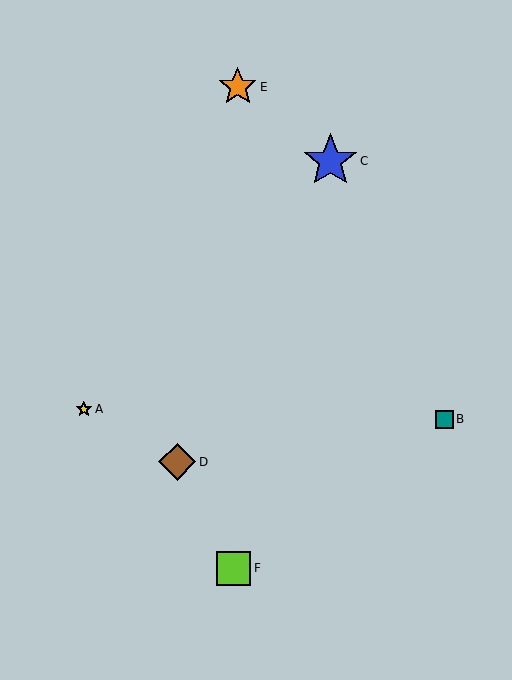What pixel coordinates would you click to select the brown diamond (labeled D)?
Click at (177, 462) to select the brown diamond D.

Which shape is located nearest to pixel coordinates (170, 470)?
The brown diamond (labeled D) at (177, 462) is nearest to that location.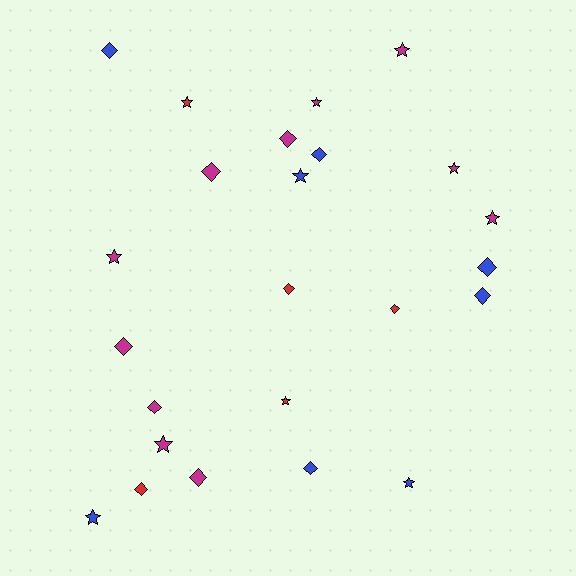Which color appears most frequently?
Magenta, with 11 objects.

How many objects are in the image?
There are 24 objects.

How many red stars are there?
There are 2 red stars.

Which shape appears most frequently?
Diamond, with 13 objects.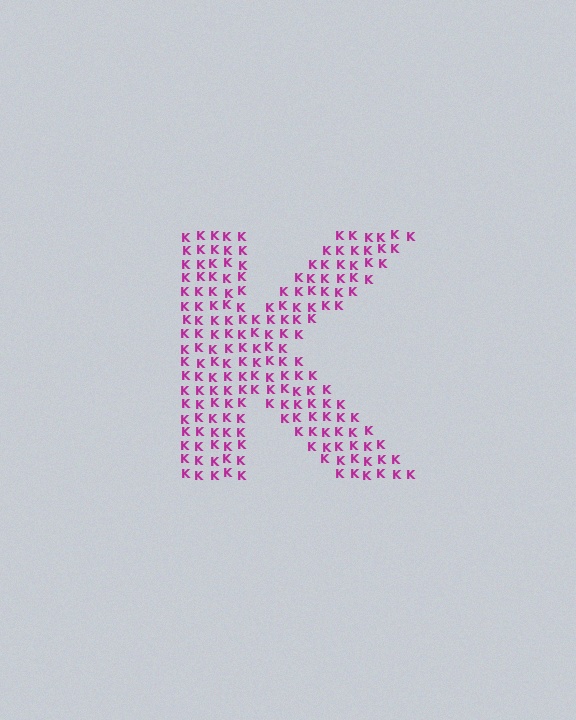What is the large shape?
The large shape is the letter K.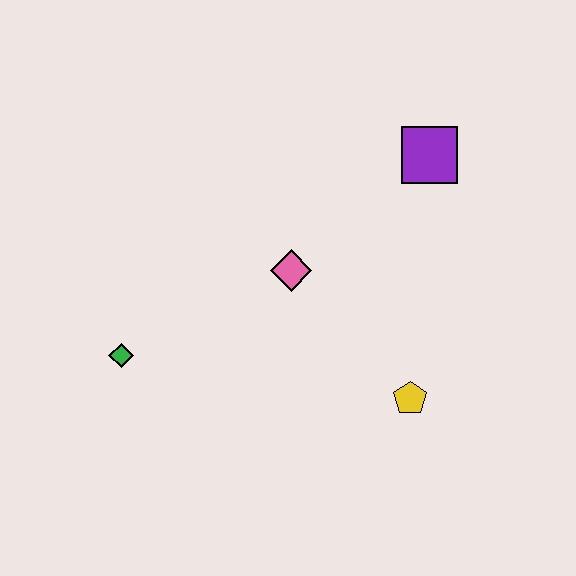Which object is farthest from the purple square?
The green diamond is farthest from the purple square.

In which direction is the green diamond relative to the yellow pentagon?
The green diamond is to the left of the yellow pentagon.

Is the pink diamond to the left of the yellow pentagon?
Yes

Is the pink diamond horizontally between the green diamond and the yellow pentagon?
Yes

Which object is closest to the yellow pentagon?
The pink diamond is closest to the yellow pentagon.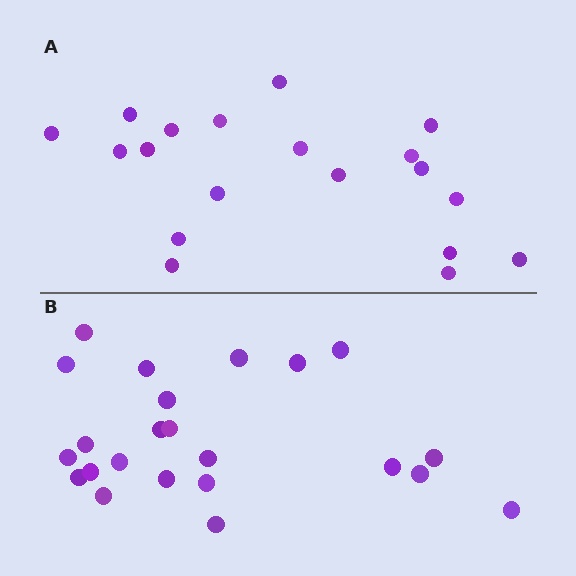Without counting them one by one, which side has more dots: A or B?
Region B (the bottom region) has more dots.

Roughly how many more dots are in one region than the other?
Region B has about 4 more dots than region A.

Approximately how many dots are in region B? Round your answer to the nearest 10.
About 20 dots. (The exact count is 23, which rounds to 20.)